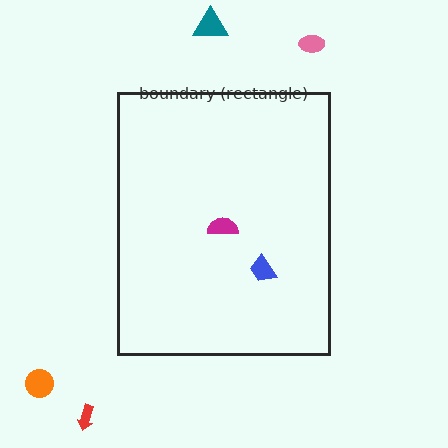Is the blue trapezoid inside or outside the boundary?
Inside.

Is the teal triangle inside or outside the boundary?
Outside.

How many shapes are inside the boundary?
2 inside, 4 outside.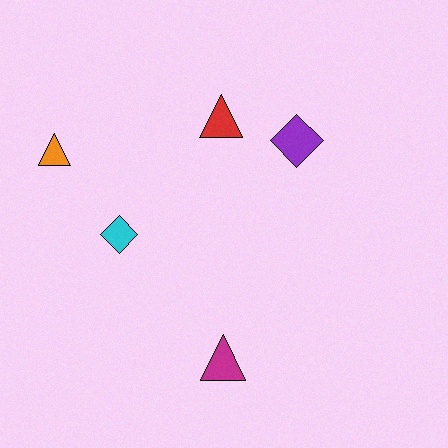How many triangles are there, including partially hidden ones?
There are 3 triangles.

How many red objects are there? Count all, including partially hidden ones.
There is 1 red object.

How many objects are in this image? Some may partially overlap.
There are 5 objects.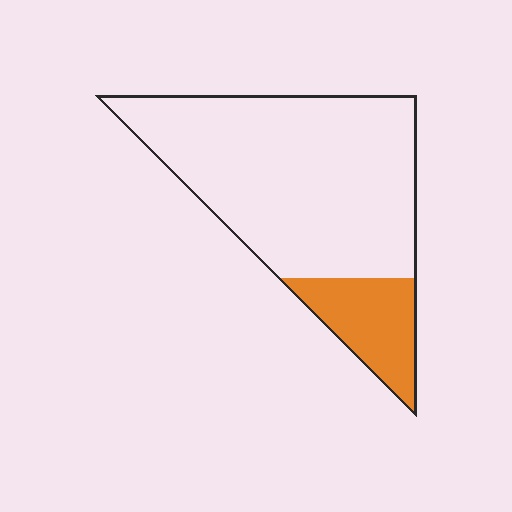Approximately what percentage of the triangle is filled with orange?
Approximately 20%.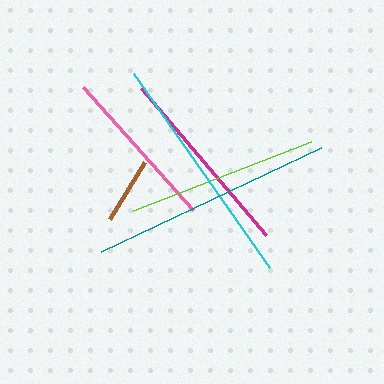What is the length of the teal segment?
The teal segment is approximately 243 pixels long.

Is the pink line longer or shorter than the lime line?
The lime line is longer than the pink line.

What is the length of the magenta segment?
The magenta segment is approximately 193 pixels long.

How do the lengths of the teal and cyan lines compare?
The teal and cyan lines are approximately the same length.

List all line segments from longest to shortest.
From longest to shortest: teal, cyan, magenta, lime, pink, brown.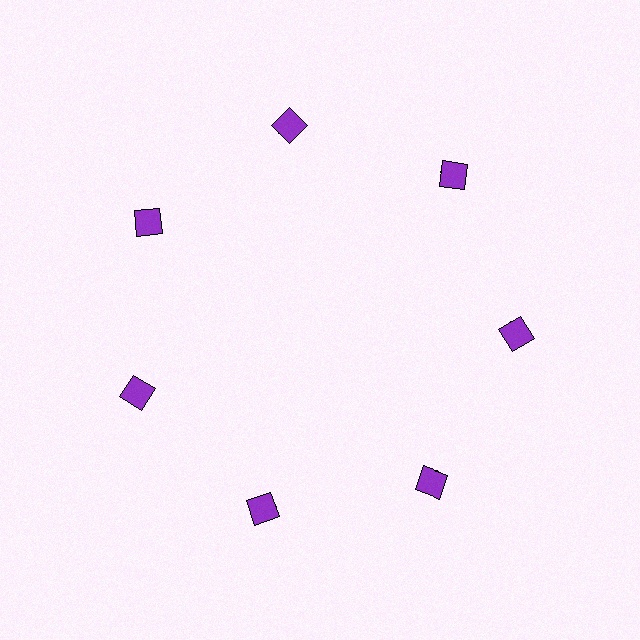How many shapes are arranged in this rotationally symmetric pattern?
There are 14 shapes, arranged in 7 groups of 2.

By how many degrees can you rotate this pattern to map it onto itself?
The pattern maps onto itself every 51 degrees of rotation.